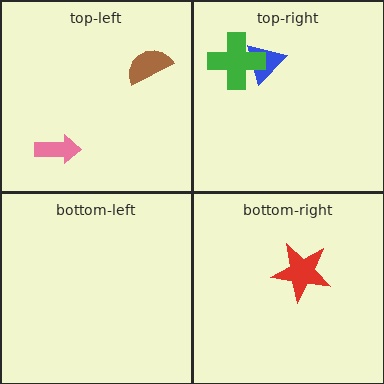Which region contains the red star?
The bottom-right region.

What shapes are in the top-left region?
The pink arrow, the brown semicircle.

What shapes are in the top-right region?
The blue triangle, the green cross.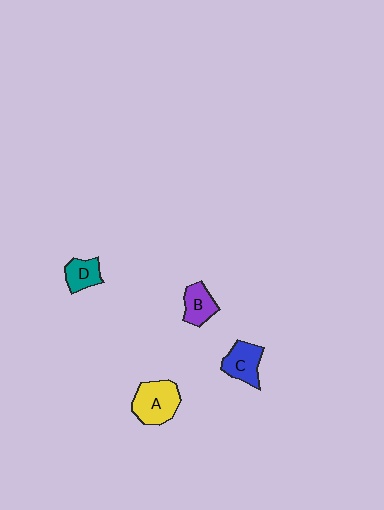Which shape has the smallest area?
Shape D (teal).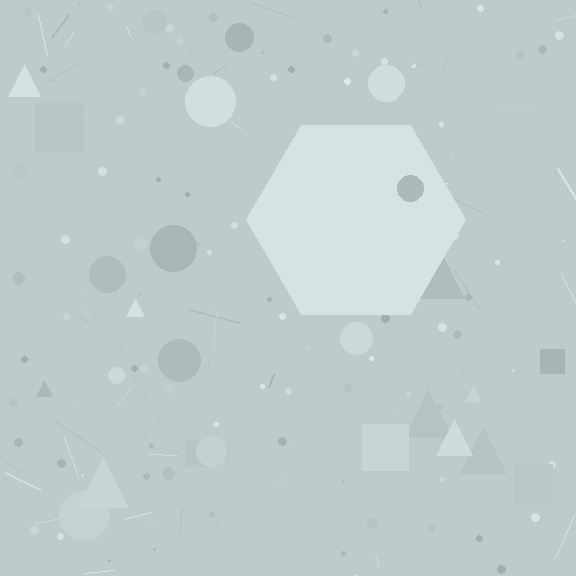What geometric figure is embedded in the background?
A hexagon is embedded in the background.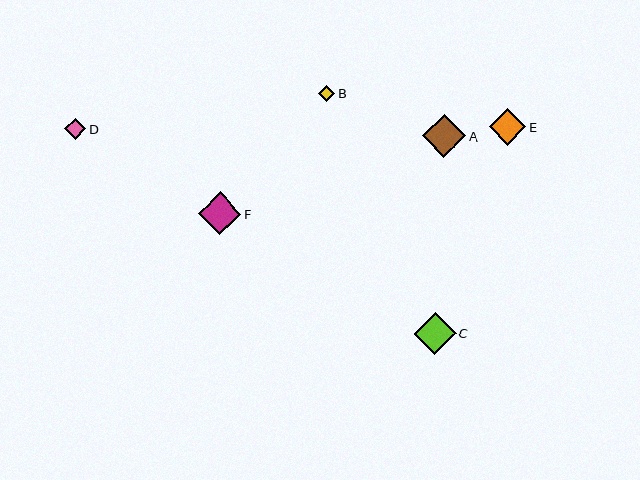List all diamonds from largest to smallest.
From largest to smallest: A, F, C, E, D, B.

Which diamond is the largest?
Diamond A is the largest with a size of approximately 43 pixels.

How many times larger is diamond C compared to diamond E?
Diamond C is approximately 1.1 times the size of diamond E.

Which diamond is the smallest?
Diamond B is the smallest with a size of approximately 16 pixels.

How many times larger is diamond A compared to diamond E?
Diamond A is approximately 1.2 times the size of diamond E.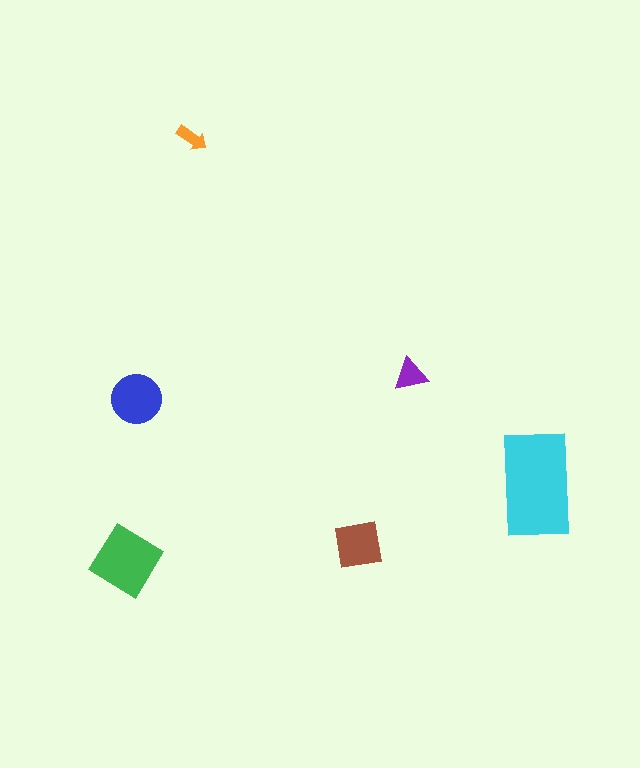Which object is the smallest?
The orange arrow.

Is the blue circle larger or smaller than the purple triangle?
Larger.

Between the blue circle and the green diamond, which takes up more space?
The green diamond.